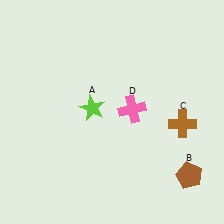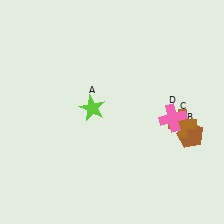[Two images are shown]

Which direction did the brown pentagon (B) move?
The brown pentagon (B) moved up.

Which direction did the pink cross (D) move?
The pink cross (D) moved right.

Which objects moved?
The objects that moved are: the brown pentagon (B), the pink cross (D).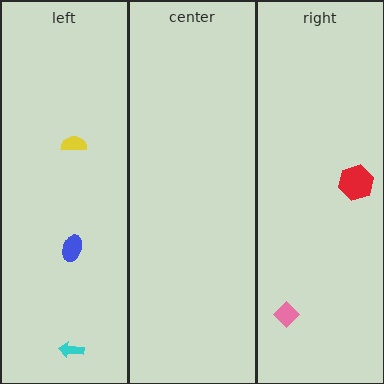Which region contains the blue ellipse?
The left region.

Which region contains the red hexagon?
The right region.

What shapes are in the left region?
The blue ellipse, the cyan arrow, the yellow semicircle.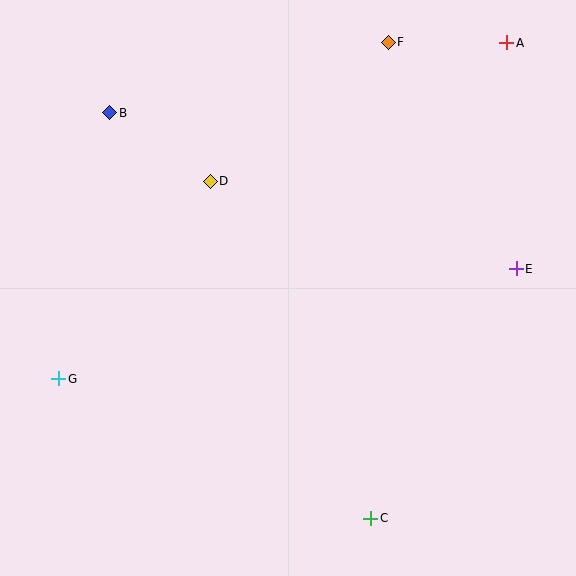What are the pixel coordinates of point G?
Point G is at (59, 379).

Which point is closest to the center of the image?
Point D at (210, 181) is closest to the center.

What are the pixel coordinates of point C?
Point C is at (371, 518).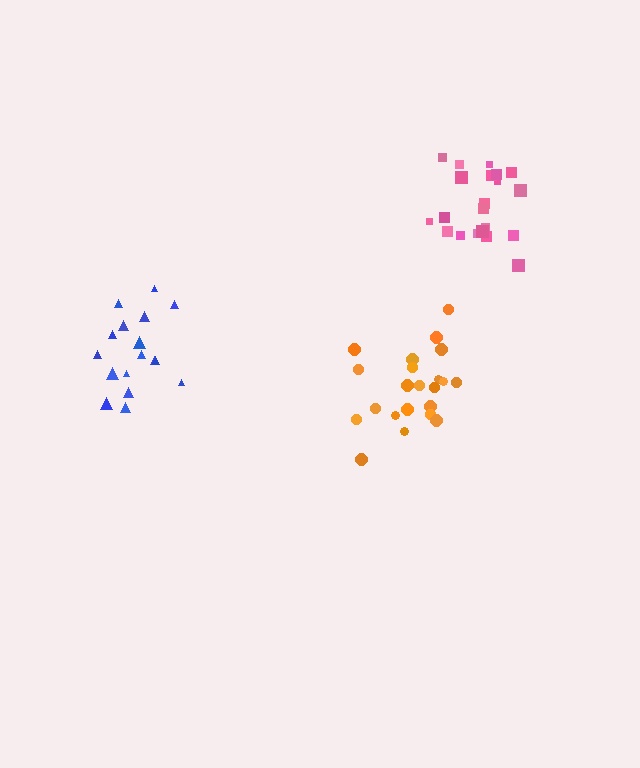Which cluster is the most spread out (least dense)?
Blue.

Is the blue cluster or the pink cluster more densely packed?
Pink.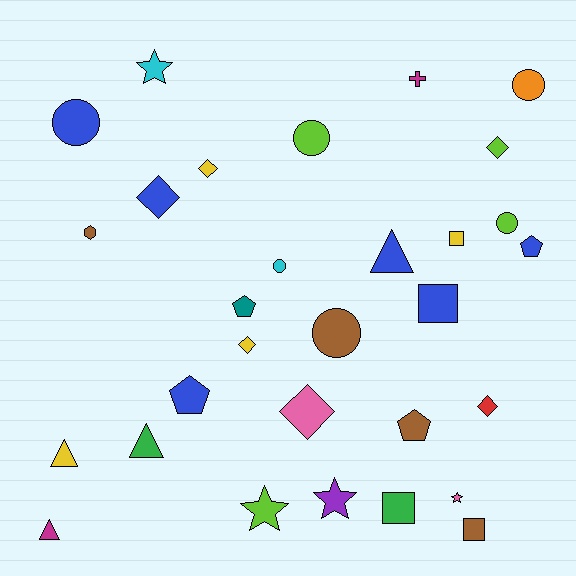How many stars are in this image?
There are 4 stars.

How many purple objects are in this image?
There is 1 purple object.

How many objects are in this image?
There are 30 objects.